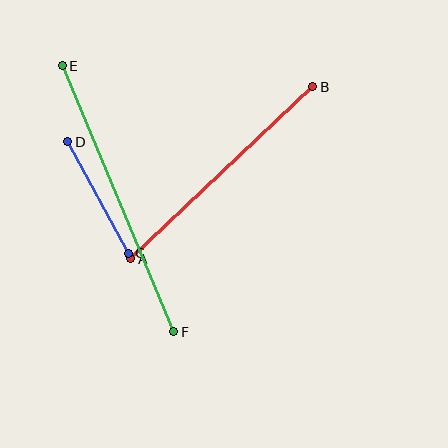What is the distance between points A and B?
The distance is approximately 250 pixels.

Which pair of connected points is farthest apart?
Points E and F are farthest apart.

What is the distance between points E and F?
The distance is approximately 288 pixels.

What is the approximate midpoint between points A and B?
The midpoint is at approximately (222, 173) pixels.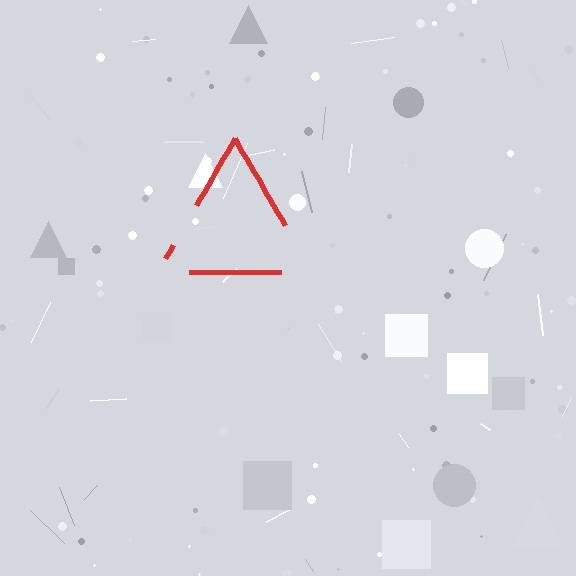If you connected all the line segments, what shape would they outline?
They would outline a triangle.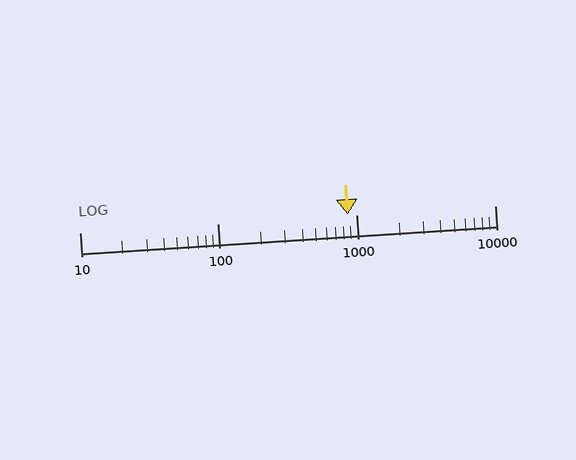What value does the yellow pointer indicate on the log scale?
The pointer indicates approximately 870.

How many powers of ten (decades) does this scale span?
The scale spans 3 decades, from 10 to 10000.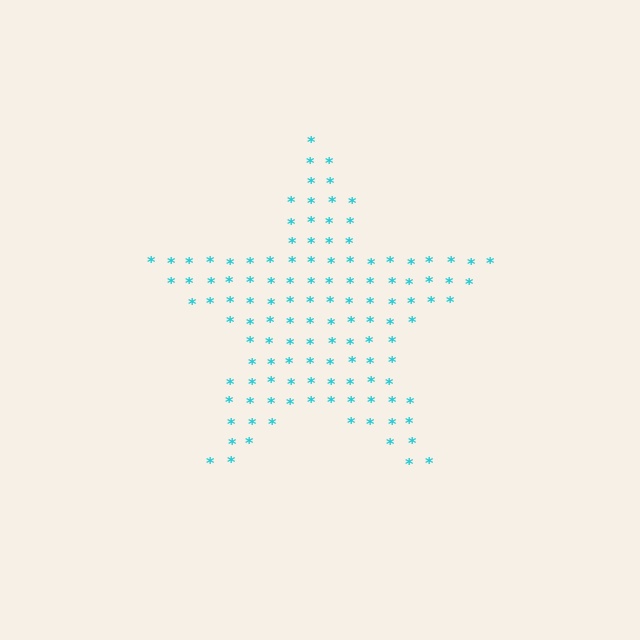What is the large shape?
The large shape is a star.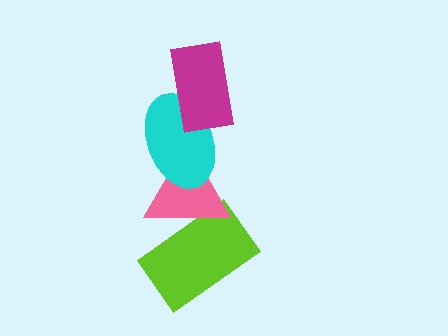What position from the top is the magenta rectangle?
The magenta rectangle is 1st from the top.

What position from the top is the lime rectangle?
The lime rectangle is 4th from the top.